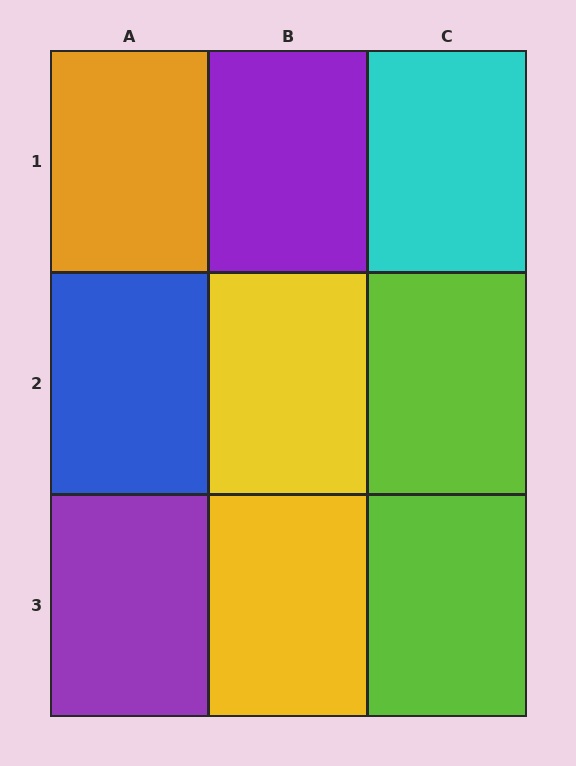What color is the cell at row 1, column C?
Cyan.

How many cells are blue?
1 cell is blue.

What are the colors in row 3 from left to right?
Purple, yellow, lime.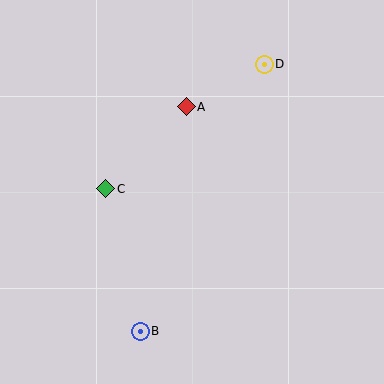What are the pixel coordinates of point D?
Point D is at (264, 64).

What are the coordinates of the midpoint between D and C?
The midpoint between D and C is at (185, 127).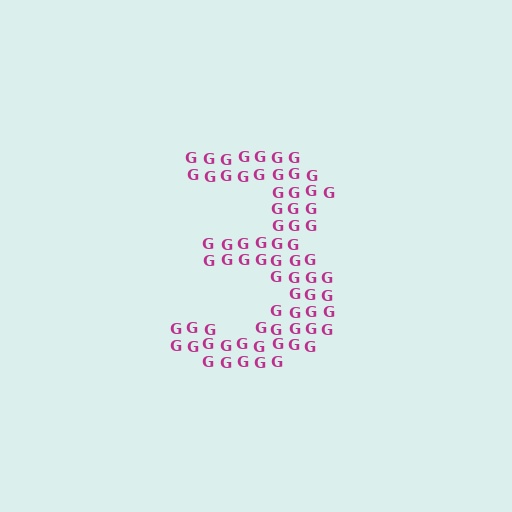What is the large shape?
The large shape is the digit 3.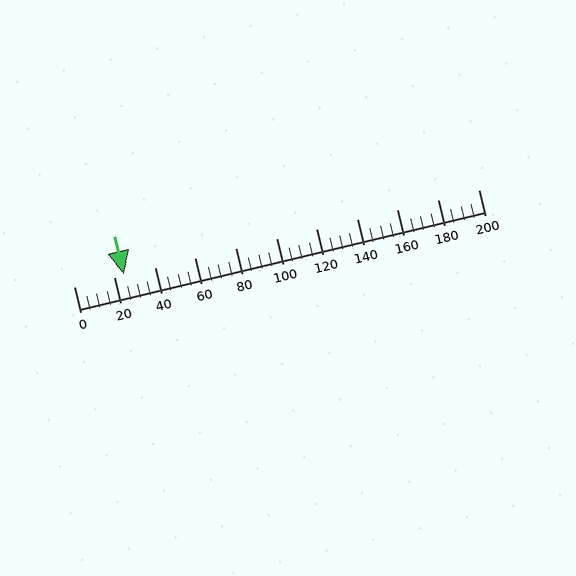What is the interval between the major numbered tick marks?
The major tick marks are spaced 20 units apart.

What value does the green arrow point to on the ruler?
The green arrow points to approximately 25.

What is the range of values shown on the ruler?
The ruler shows values from 0 to 200.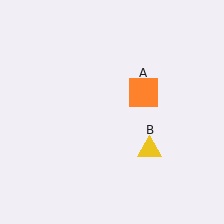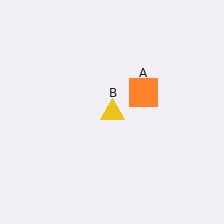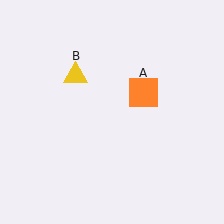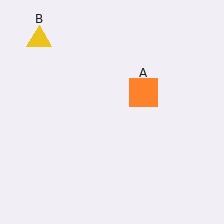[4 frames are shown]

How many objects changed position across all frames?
1 object changed position: yellow triangle (object B).